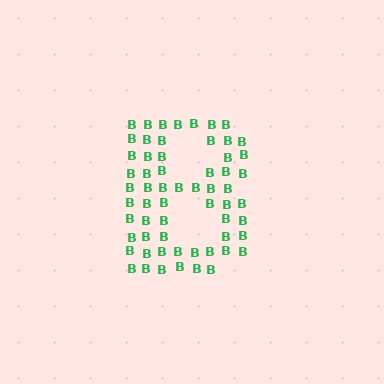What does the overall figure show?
The overall figure shows the letter B.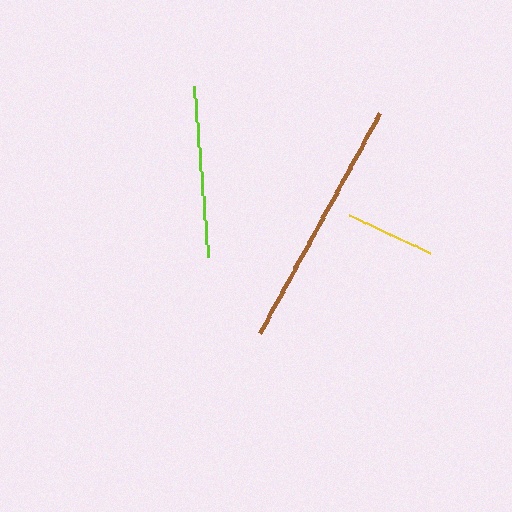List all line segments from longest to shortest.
From longest to shortest: brown, lime, yellow.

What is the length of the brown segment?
The brown segment is approximately 251 pixels long.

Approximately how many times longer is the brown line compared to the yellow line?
The brown line is approximately 2.8 times the length of the yellow line.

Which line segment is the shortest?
The yellow line is the shortest at approximately 88 pixels.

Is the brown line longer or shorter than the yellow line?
The brown line is longer than the yellow line.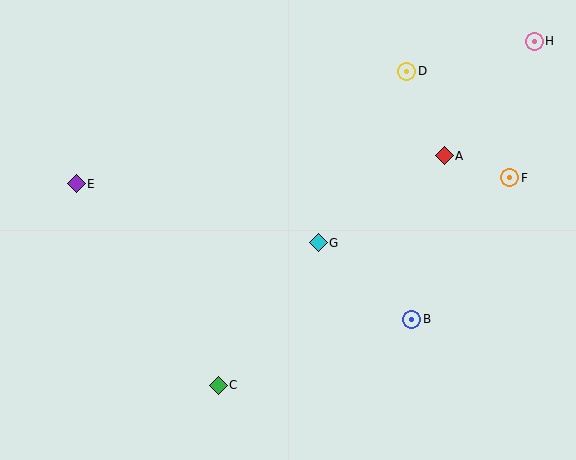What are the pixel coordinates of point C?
Point C is at (218, 385).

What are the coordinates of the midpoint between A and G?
The midpoint between A and G is at (381, 199).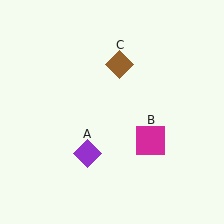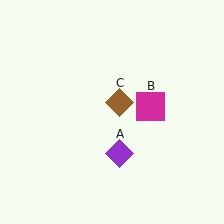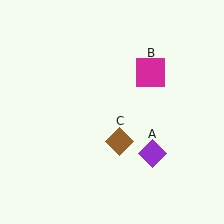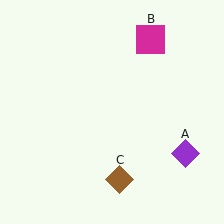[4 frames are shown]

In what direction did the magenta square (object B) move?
The magenta square (object B) moved up.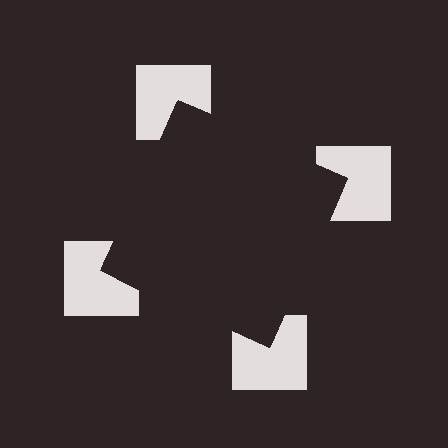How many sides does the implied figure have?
4 sides.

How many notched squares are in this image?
There are 4 — one at each vertex of the illusory square.